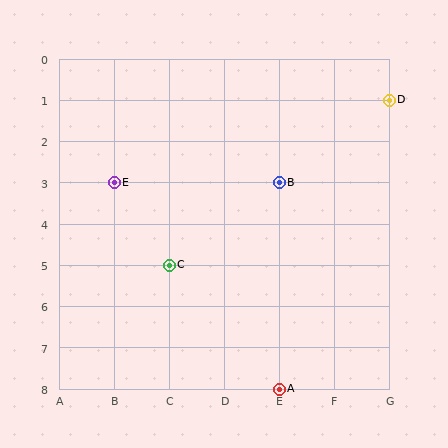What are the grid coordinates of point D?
Point D is at grid coordinates (G, 1).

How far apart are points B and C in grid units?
Points B and C are 2 columns and 2 rows apart (about 2.8 grid units diagonally).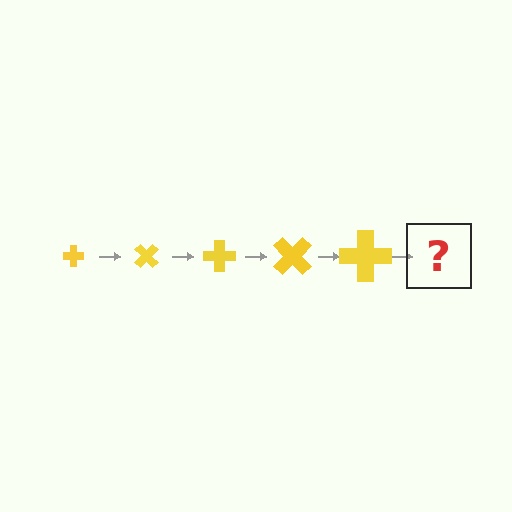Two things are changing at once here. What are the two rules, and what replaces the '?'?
The two rules are that the cross grows larger each step and it rotates 45 degrees each step. The '?' should be a cross, larger than the previous one and rotated 225 degrees from the start.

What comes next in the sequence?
The next element should be a cross, larger than the previous one and rotated 225 degrees from the start.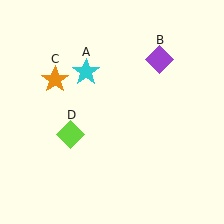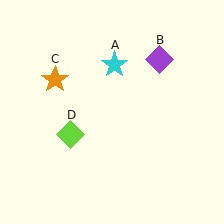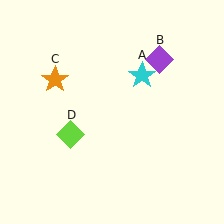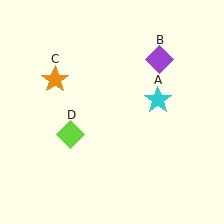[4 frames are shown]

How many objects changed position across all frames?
1 object changed position: cyan star (object A).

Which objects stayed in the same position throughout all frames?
Purple diamond (object B) and orange star (object C) and lime diamond (object D) remained stationary.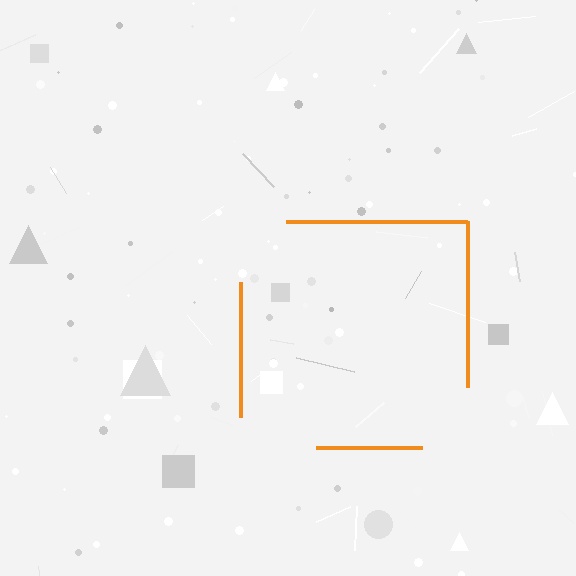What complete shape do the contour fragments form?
The contour fragments form a square.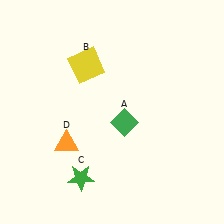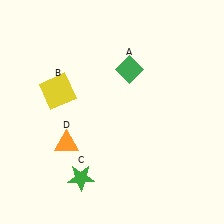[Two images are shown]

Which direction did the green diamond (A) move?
The green diamond (A) moved up.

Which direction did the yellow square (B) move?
The yellow square (B) moved left.